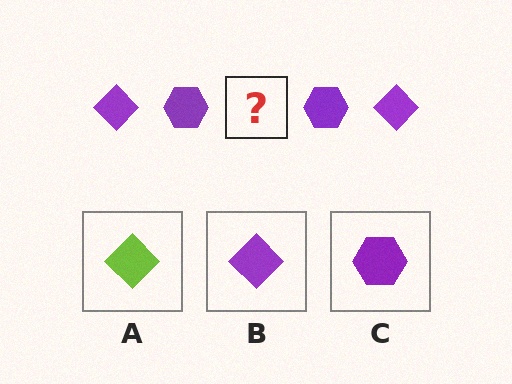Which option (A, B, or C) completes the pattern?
B.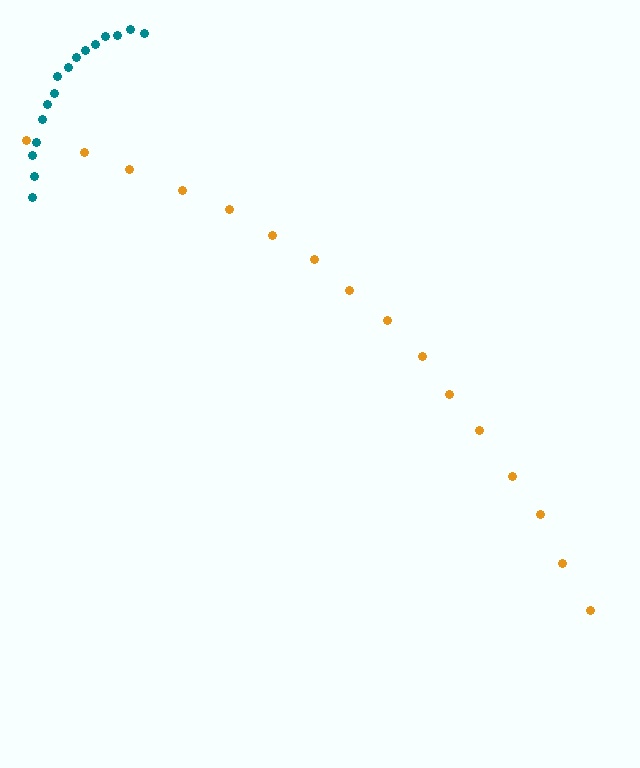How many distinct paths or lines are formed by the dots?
There are 2 distinct paths.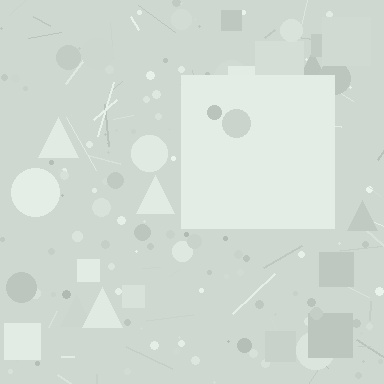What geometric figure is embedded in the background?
A square is embedded in the background.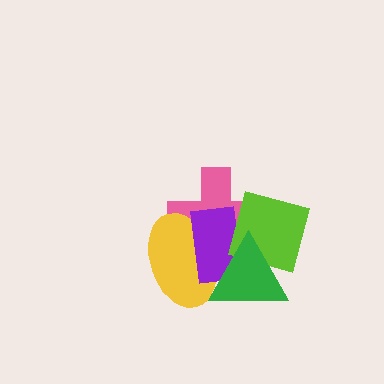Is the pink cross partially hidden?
Yes, it is partially covered by another shape.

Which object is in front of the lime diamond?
The green triangle is in front of the lime diamond.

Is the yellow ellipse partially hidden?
Yes, it is partially covered by another shape.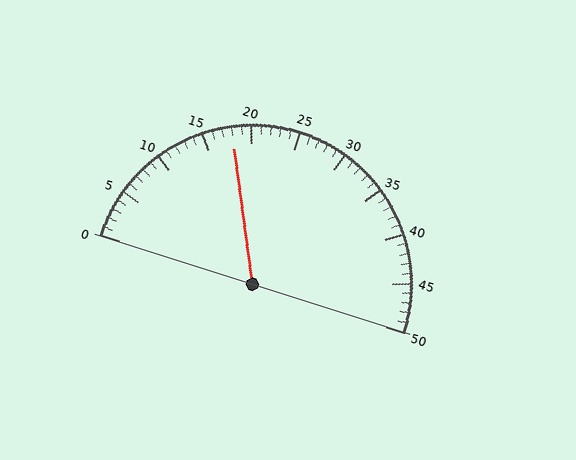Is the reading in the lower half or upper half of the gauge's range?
The reading is in the lower half of the range (0 to 50).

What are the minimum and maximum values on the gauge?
The gauge ranges from 0 to 50.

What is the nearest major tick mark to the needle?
The nearest major tick mark is 20.